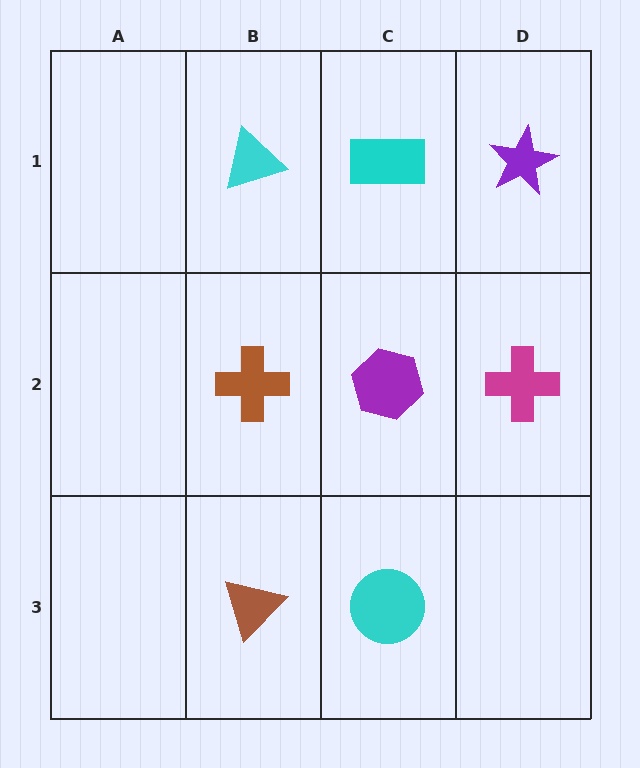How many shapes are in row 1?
3 shapes.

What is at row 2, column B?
A brown cross.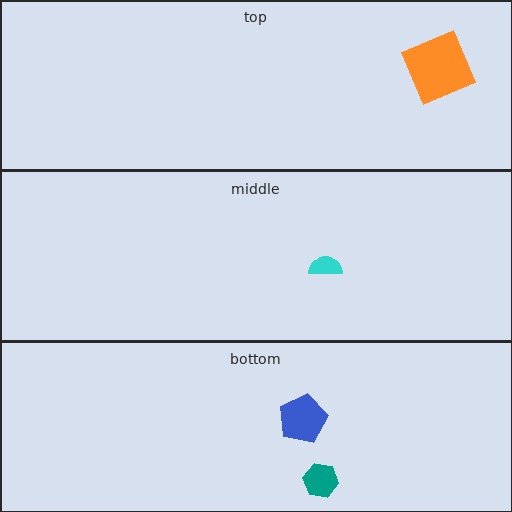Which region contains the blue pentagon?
The bottom region.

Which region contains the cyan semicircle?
The middle region.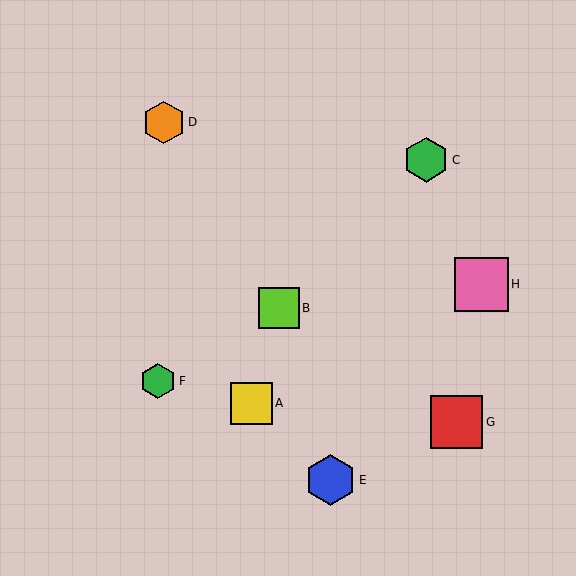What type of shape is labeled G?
Shape G is a red square.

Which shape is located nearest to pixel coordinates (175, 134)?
The orange hexagon (labeled D) at (164, 122) is nearest to that location.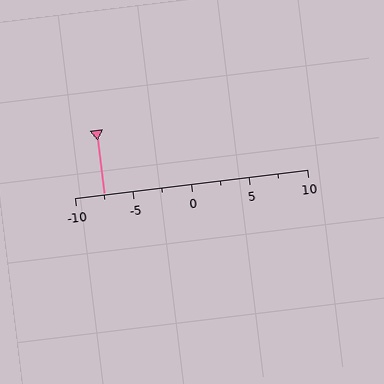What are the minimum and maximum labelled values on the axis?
The axis runs from -10 to 10.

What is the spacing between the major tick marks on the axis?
The major ticks are spaced 5 apart.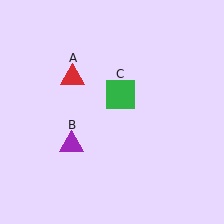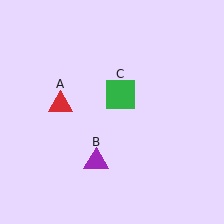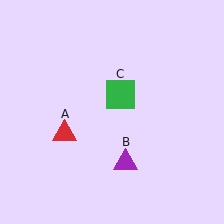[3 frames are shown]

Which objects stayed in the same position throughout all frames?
Green square (object C) remained stationary.